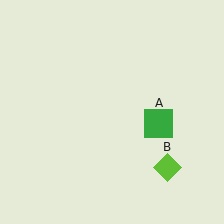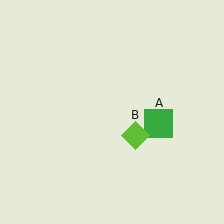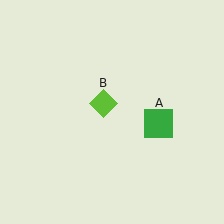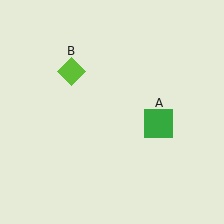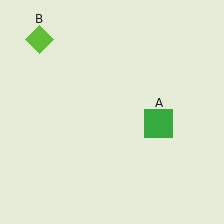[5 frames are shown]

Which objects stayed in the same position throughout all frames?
Green square (object A) remained stationary.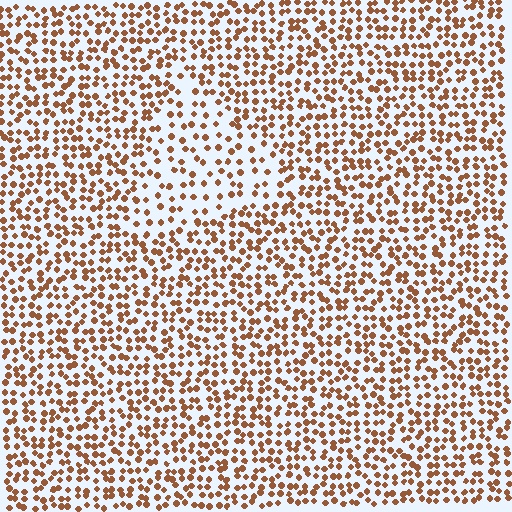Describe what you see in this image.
The image contains small brown elements arranged at two different densities. A triangle-shaped region is visible where the elements are less densely packed than the surrounding area.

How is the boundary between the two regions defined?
The boundary is defined by a change in element density (approximately 1.8x ratio). All elements are the same color, size, and shape.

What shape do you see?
I see a triangle.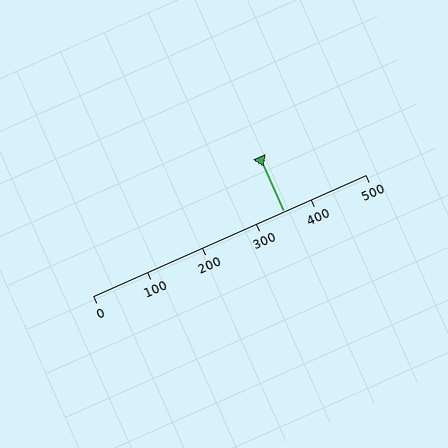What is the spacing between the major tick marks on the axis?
The major ticks are spaced 100 apart.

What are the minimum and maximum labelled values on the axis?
The axis runs from 0 to 500.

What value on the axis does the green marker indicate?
The marker indicates approximately 350.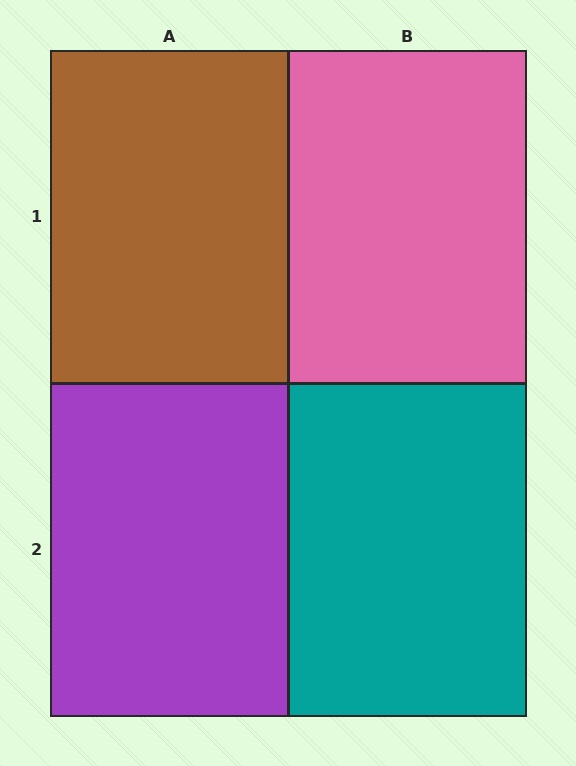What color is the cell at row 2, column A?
Purple.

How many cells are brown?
1 cell is brown.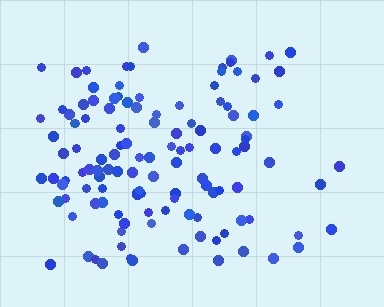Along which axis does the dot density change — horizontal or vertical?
Horizontal.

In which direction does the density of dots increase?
From right to left, with the left side densest.